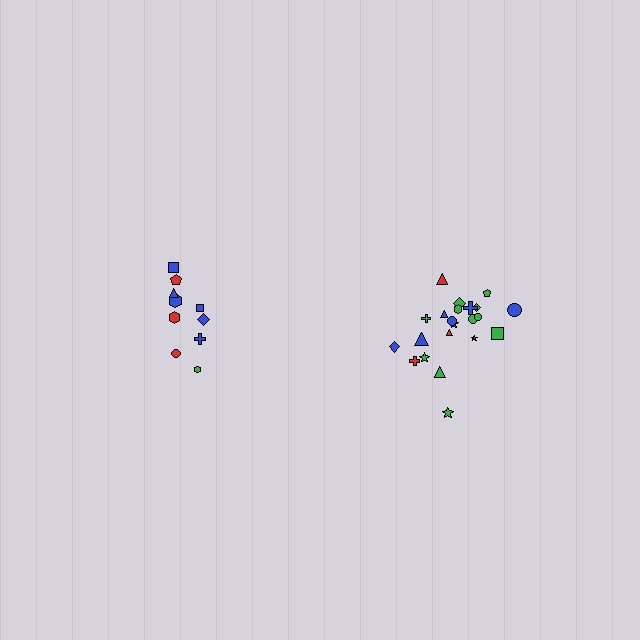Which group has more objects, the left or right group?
The right group.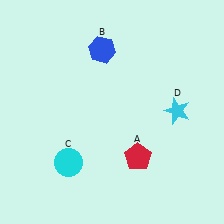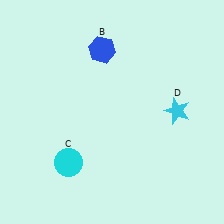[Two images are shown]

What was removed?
The red pentagon (A) was removed in Image 2.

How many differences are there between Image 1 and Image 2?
There is 1 difference between the two images.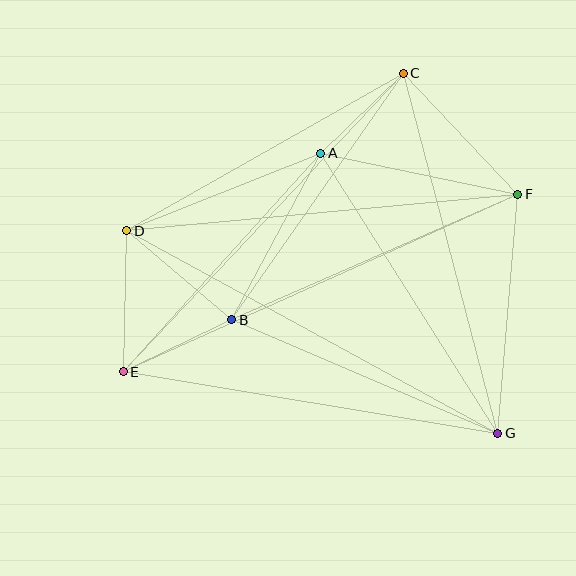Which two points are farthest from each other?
Points E and F are farthest from each other.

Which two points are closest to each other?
Points A and C are closest to each other.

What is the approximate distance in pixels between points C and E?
The distance between C and E is approximately 409 pixels.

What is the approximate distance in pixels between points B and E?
The distance between B and E is approximately 120 pixels.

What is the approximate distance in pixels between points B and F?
The distance between B and F is approximately 312 pixels.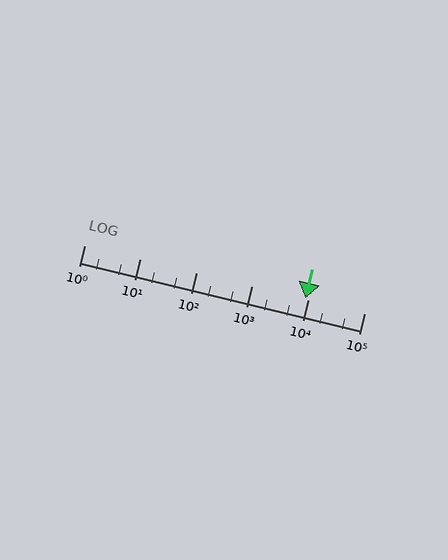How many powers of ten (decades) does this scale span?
The scale spans 5 decades, from 1 to 100000.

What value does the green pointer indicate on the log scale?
The pointer indicates approximately 8800.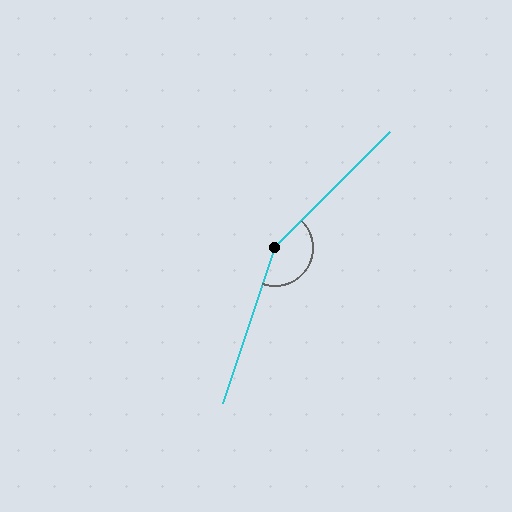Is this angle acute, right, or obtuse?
It is obtuse.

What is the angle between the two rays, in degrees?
Approximately 154 degrees.